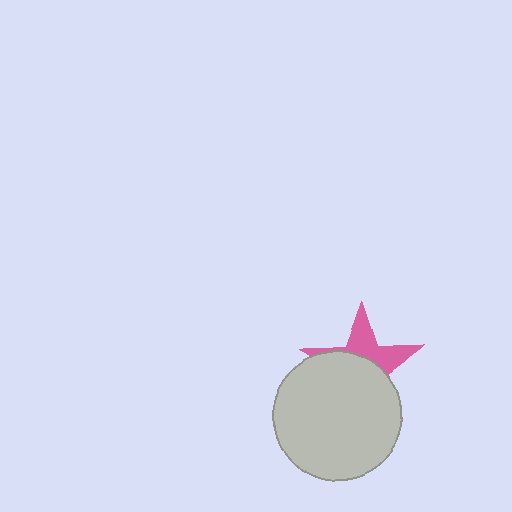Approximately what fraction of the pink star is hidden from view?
Roughly 59% of the pink star is hidden behind the light gray circle.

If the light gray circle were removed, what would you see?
You would see the complete pink star.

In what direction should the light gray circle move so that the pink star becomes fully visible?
The light gray circle should move down. That is the shortest direction to clear the overlap and leave the pink star fully visible.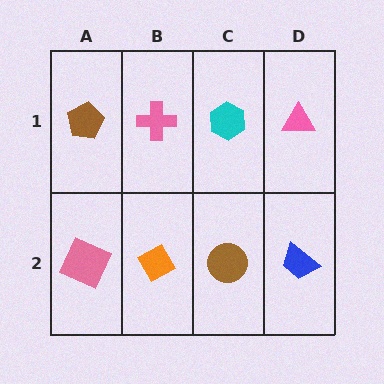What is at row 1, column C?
A cyan hexagon.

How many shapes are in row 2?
4 shapes.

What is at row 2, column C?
A brown circle.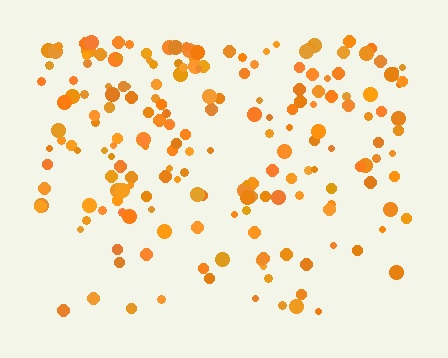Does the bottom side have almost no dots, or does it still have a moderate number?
Still a moderate number, just noticeably fewer than the top.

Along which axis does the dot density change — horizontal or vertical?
Vertical.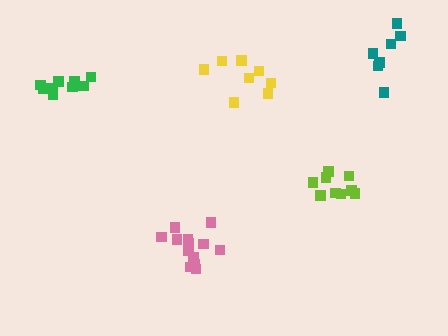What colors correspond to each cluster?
The clusters are colored: yellow, green, lime, pink, teal.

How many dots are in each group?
Group 1: 8 dots, Group 2: 9 dots, Group 3: 9 dots, Group 4: 13 dots, Group 5: 8 dots (47 total).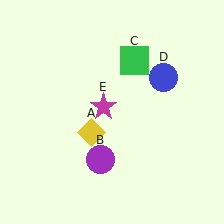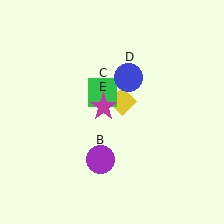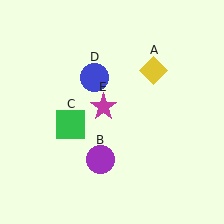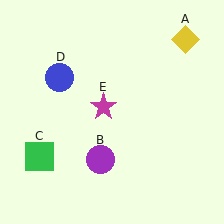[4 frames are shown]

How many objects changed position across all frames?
3 objects changed position: yellow diamond (object A), green square (object C), blue circle (object D).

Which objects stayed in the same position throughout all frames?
Purple circle (object B) and magenta star (object E) remained stationary.